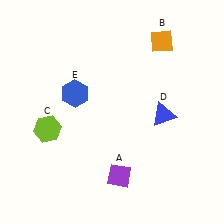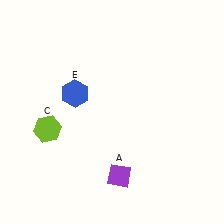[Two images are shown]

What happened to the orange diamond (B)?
The orange diamond (B) was removed in Image 2. It was in the top-right area of Image 1.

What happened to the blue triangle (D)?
The blue triangle (D) was removed in Image 2. It was in the bottom-right area of Image 1.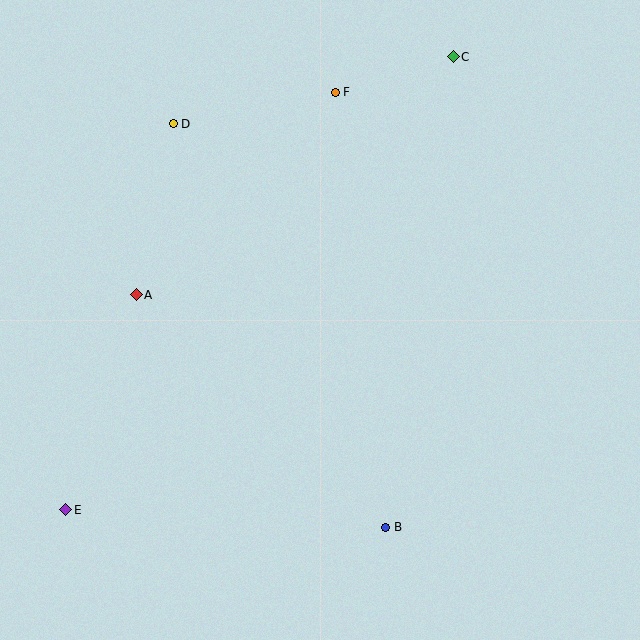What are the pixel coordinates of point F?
Point F is at (335, 92).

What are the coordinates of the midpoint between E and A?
The midpoint between E and A is at (101, 402).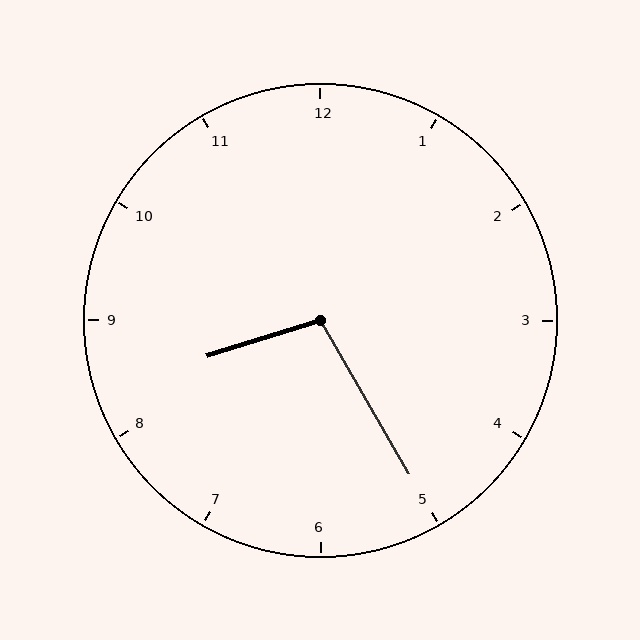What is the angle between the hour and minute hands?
Approximately 102 degrees.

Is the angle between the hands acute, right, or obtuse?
It is obtuse.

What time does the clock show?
8:25.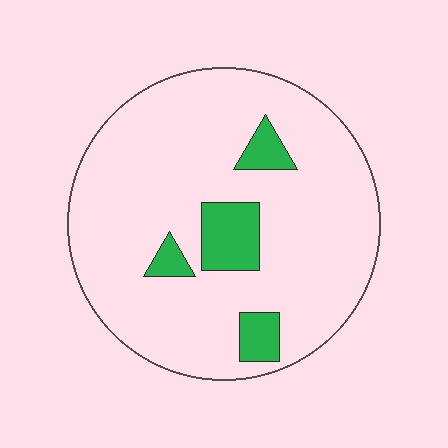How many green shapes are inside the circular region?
4.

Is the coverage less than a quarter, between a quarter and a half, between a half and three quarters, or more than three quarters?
Less than a quarter.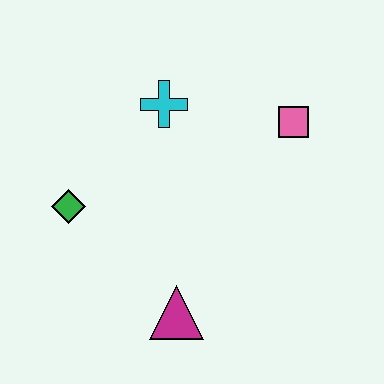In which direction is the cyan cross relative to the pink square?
The cyan cross is to the left of the pink square.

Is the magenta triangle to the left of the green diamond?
No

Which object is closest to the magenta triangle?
The green diamond is closest to the magenta triangle.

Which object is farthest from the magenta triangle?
The pink square is farthest from the magenta triangle.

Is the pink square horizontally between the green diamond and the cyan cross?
No